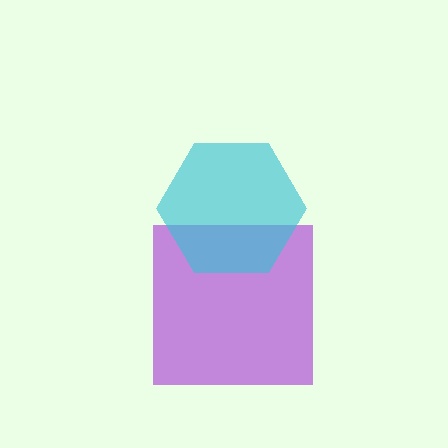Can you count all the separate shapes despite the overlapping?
Yes, there are 2 separate shapes.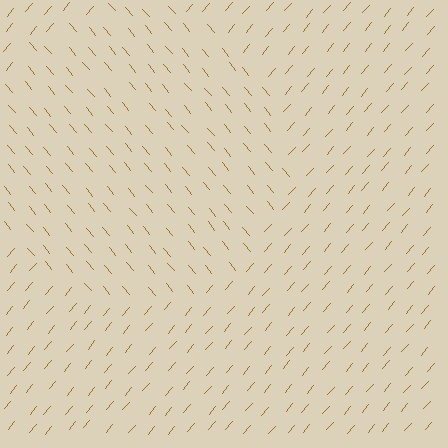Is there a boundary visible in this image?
Yes, there is a texture boundary formed by a change in line orientation.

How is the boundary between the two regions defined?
The boundary is defined purely by a change in line orientation (approximately 80 degrees difference). All lines are the same color and thickness.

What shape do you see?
I see a circle.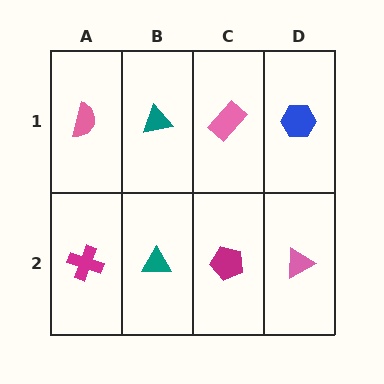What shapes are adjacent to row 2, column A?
A pink semicircle (row 1, column A), a teal triangle (row 2, column B).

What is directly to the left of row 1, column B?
A pink semicircle.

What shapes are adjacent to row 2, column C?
A pink rectangle (row 1, column C), a teal triangle (row 2, column B), a pink triangle (row 2, column D).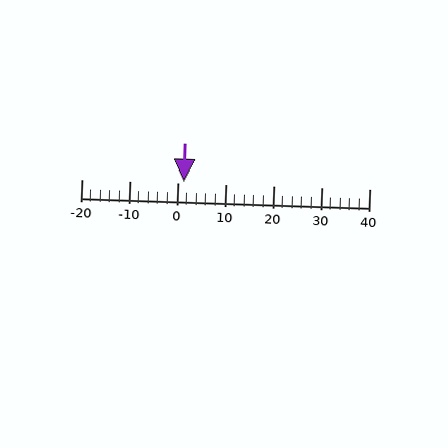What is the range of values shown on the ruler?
The ruler shows values from -20 to 40.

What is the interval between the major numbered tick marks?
The major tick marks are spaced 10 units apart.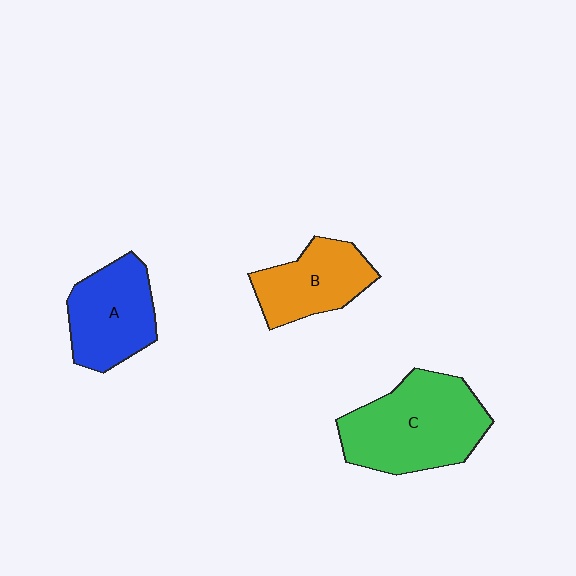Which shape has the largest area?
Shape C (green).